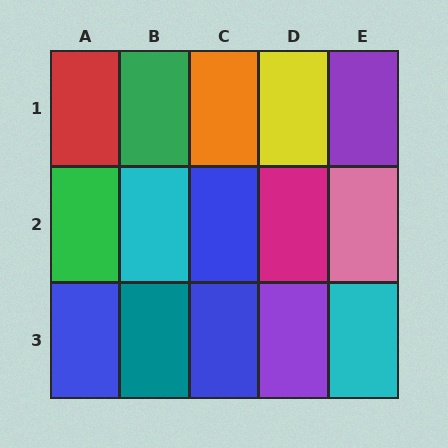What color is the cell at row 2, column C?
Blue.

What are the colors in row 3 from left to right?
Blue, teal, blue, purple, cyan.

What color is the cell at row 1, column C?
Orange.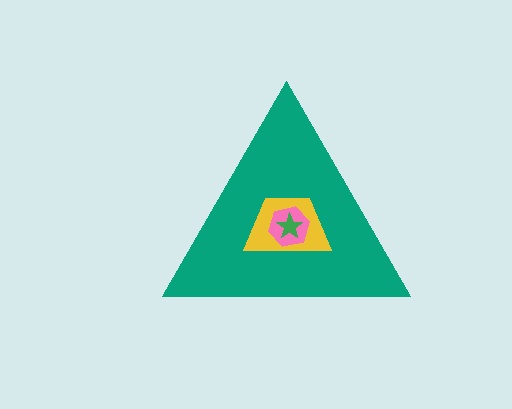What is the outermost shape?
The teal triangle.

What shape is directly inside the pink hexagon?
The green star.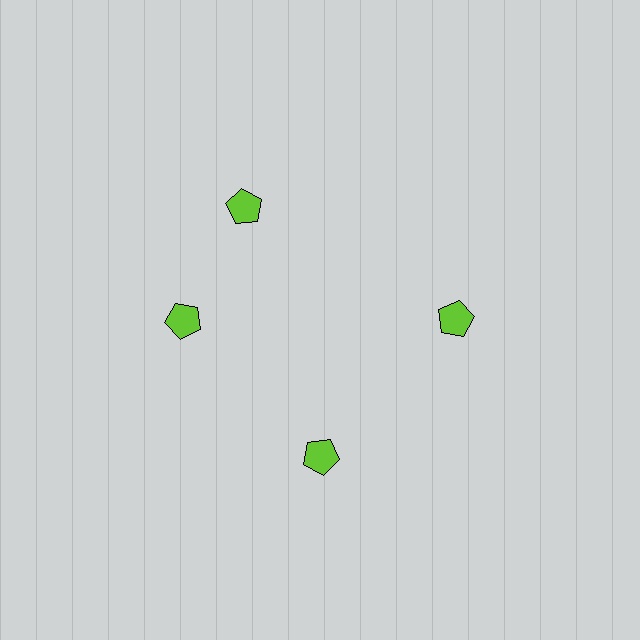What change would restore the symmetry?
The symmetry would be restored by rotating it back into even spacing with its neighbors so that all 4 pentagons sit at equal angles and equal distance from the center.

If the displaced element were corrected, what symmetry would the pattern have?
It would have 4-fold rotational symmetry — the pattern would map onto itself every 90 degrees.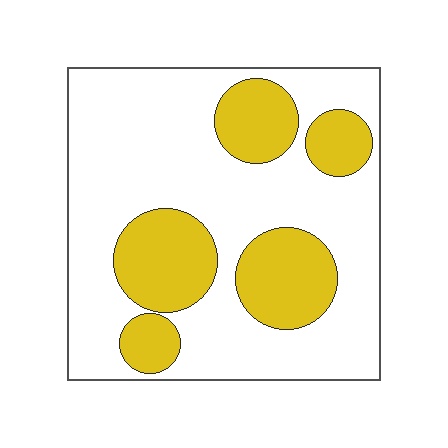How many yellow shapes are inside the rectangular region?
5.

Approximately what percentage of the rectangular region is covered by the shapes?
Approximately 30%.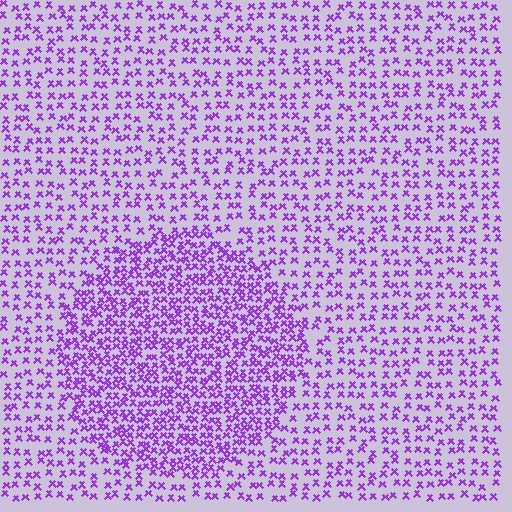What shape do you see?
I see a circle.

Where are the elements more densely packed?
The elements are more densely packed inside the circle boundary.